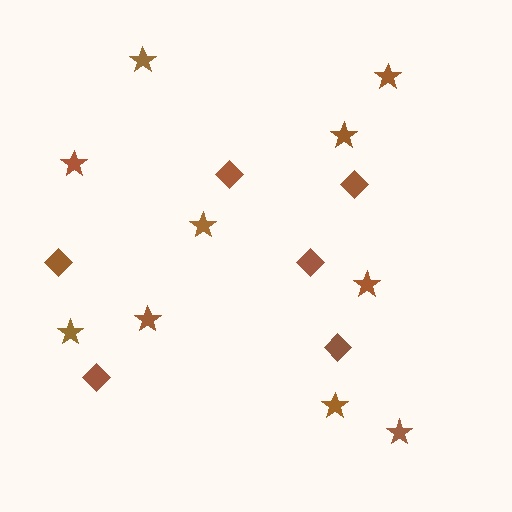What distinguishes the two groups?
There are 2 groups: one group of diamonds (6) and one group of stars (10).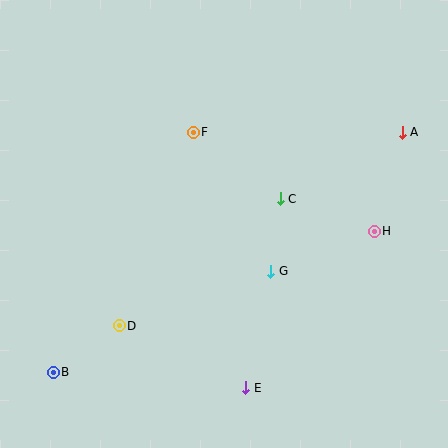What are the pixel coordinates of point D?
Point D is at (119, 326).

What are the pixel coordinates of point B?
Point B is at (53, 372).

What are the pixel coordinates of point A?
Point A is at (402, 132).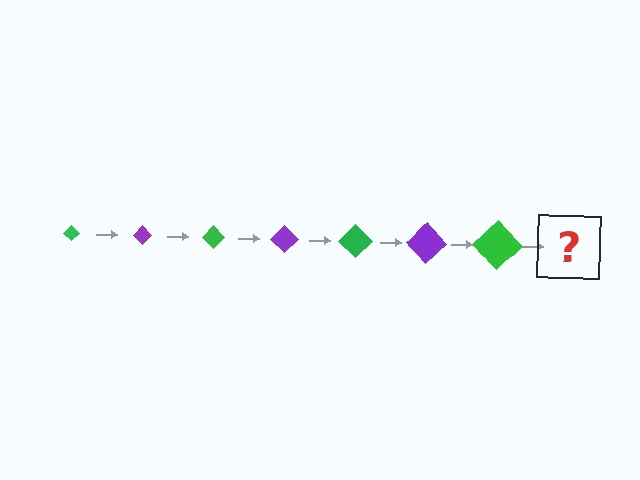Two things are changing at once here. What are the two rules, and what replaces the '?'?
The two rules are that the diamond grows larger each step and the color cycles through green and purple. The '?' should be a purple diamond, larger than the previous one.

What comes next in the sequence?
The next element should be a purple diamond, larger than the previous one.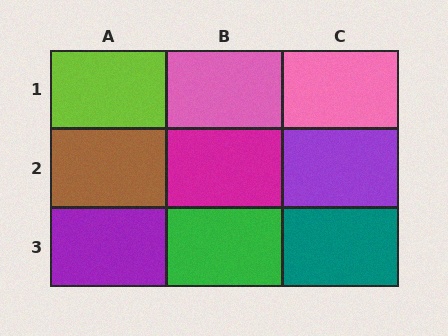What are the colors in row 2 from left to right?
Brown, magenta, purple.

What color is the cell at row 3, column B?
Green.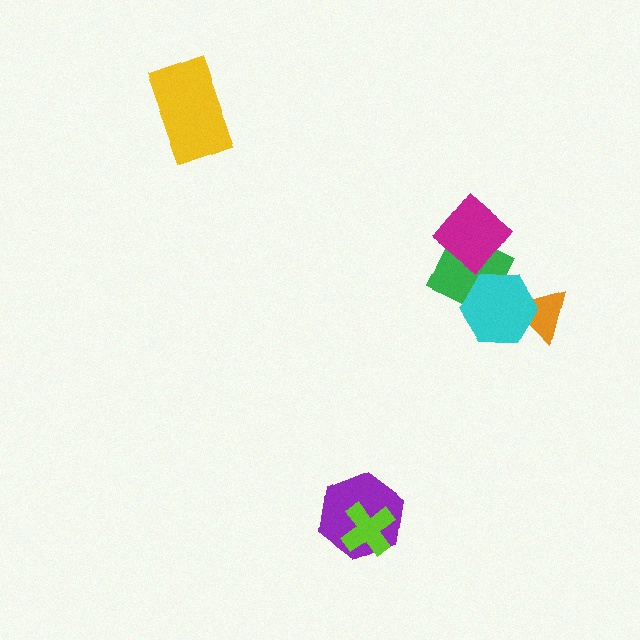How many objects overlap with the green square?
2 objects overlap with the green square.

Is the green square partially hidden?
Yes, it is partially covered by another shape.